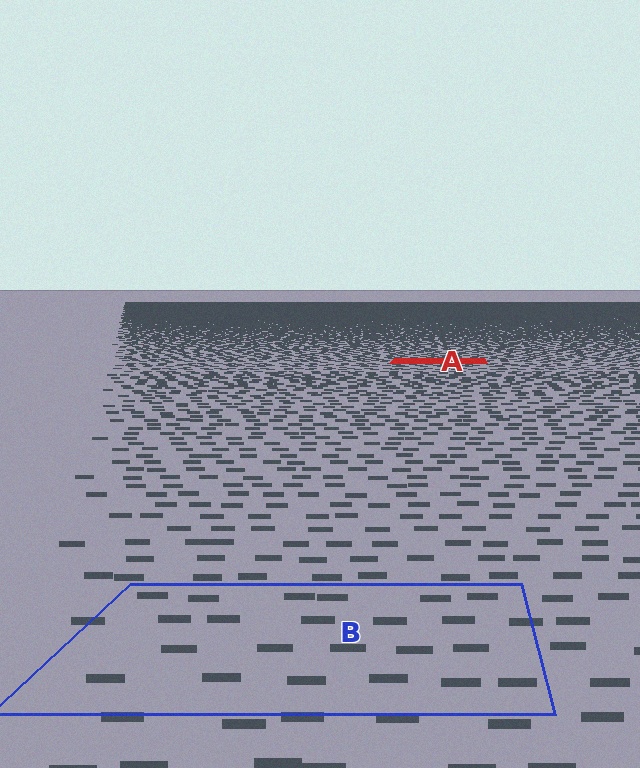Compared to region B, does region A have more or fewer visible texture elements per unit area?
Region A has more texture elements per unit area — they are packed more densely because it is farther away.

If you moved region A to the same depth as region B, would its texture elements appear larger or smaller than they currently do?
They would appear larger. At a closer depth, the same texture elements are projected at a bigger on-screen size.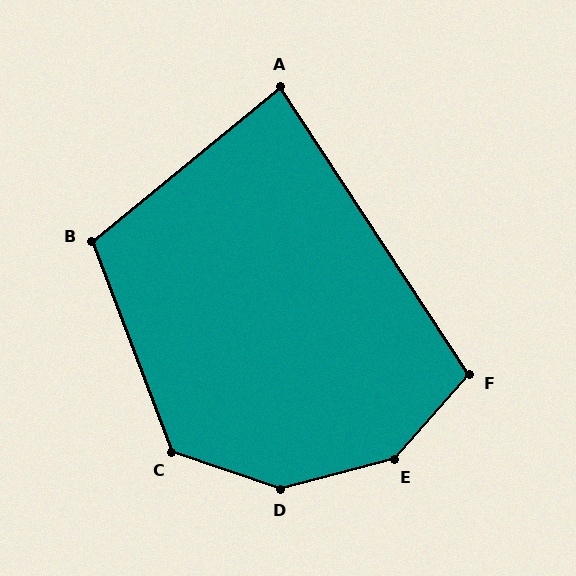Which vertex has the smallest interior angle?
A, at approximately 84 degrees.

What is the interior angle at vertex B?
Approximately 109 degrees (obtuse).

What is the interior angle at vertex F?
Approximately 105 degrees (obtuse).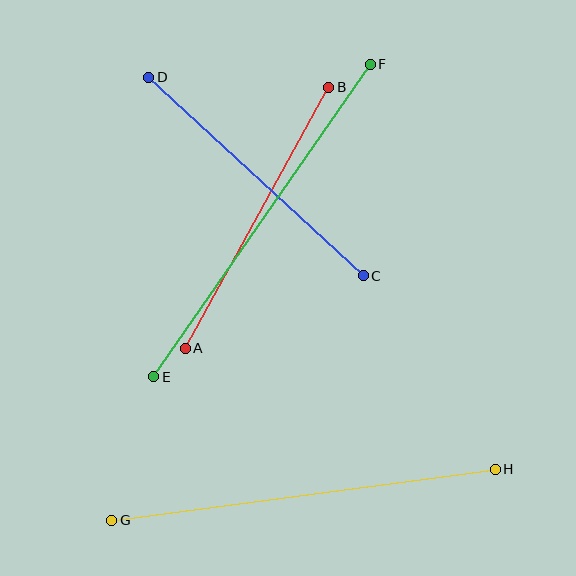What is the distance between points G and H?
The distance is approximately 387 pixels.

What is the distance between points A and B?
The distance is approximately 298 pixels.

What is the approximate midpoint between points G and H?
The midpoint is at approximately (303, 495) pixels.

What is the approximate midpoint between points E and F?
The midpoint is at approximately (262, 221) pixels.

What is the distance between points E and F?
The distance is approximately 380 pixels.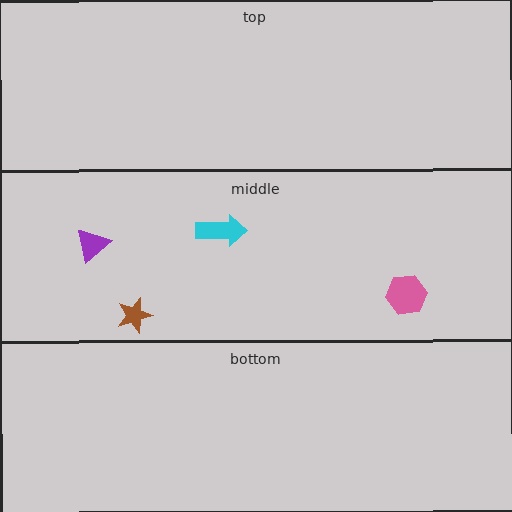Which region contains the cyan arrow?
The middle region.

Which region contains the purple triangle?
The middle region.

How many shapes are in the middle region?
4.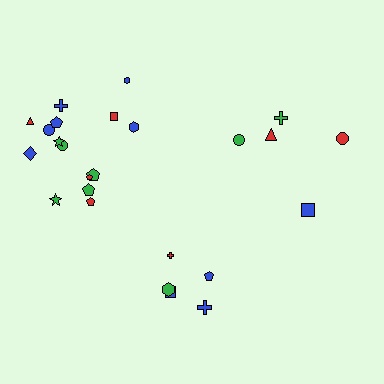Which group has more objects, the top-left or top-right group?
The top-left group.